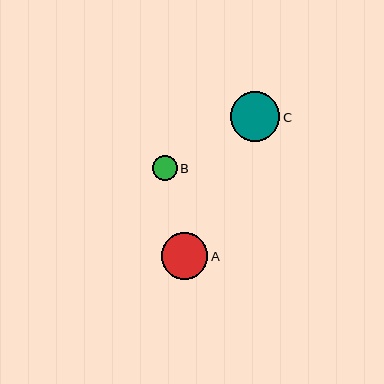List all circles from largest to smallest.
From largest to smallest: C, A, B.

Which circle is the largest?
Circle C is the largest with a size of approximately 49 pixels.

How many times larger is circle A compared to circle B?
Circle A is approximately 1.9 times the size of circle B.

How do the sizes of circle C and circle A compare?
Circle C and circle A are approximately the same size.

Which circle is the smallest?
Circle B is the smallest with a size of approximately 25 pixels.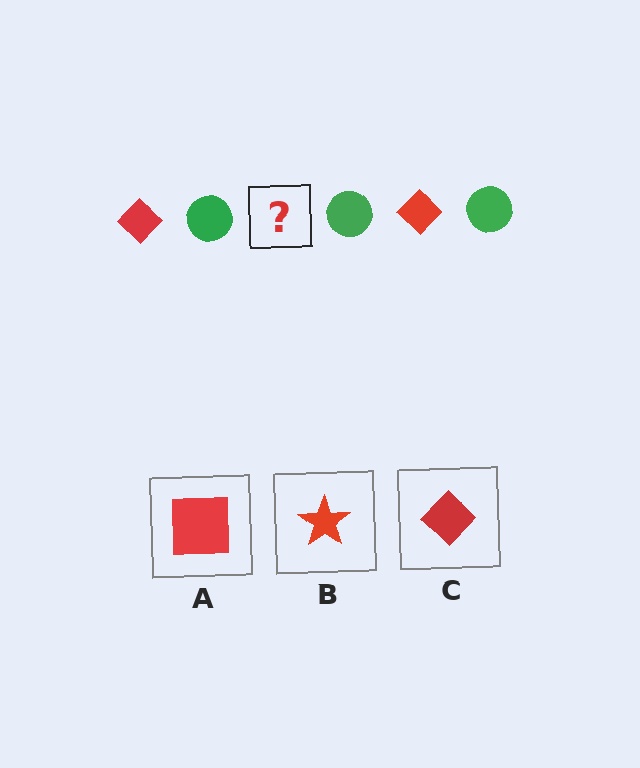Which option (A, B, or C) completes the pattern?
C.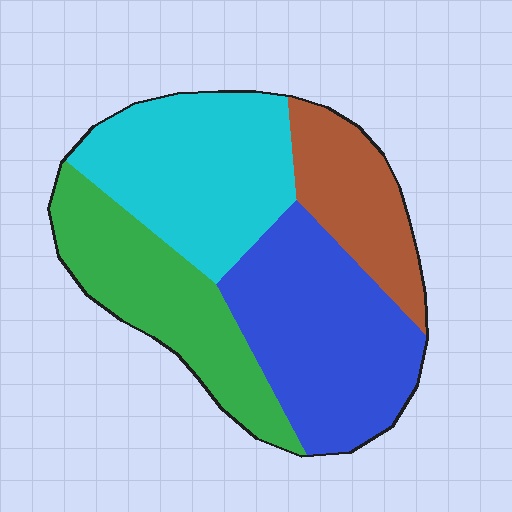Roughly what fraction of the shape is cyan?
Cyan takes up about one quarter (1/4) of the shape.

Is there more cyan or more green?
Cyan.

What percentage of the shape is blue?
Blue covers 31% of the shape.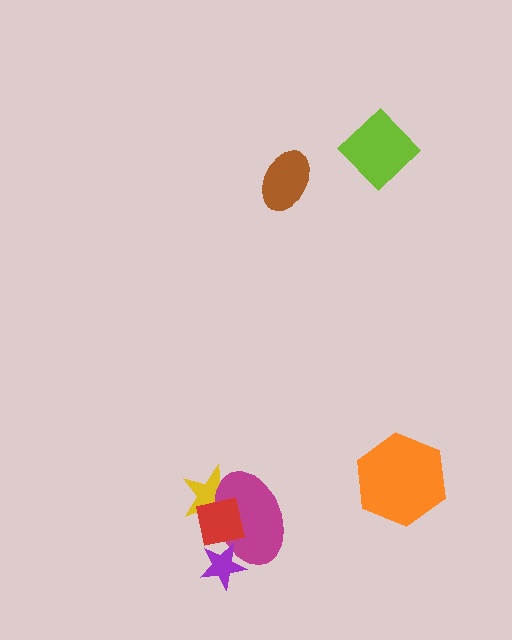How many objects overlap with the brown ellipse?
0 objects overlap with the brown ellipse.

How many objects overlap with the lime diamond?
0 objects overlap with the lime diamond.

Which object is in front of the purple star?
The red square is in front of the purple star.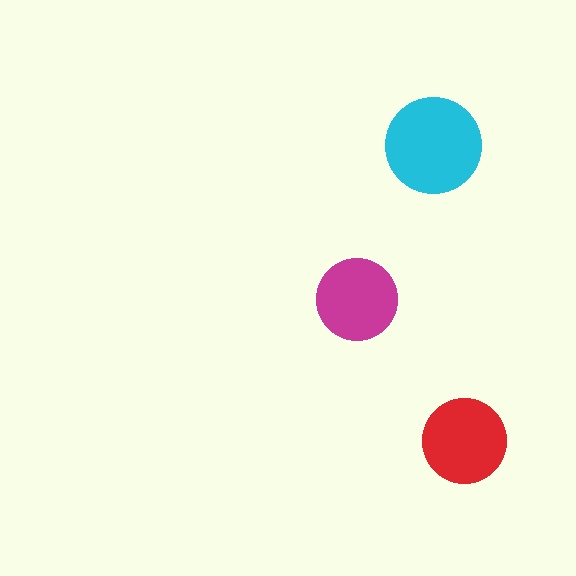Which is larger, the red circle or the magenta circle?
The red one.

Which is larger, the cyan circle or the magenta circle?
The cyan one.